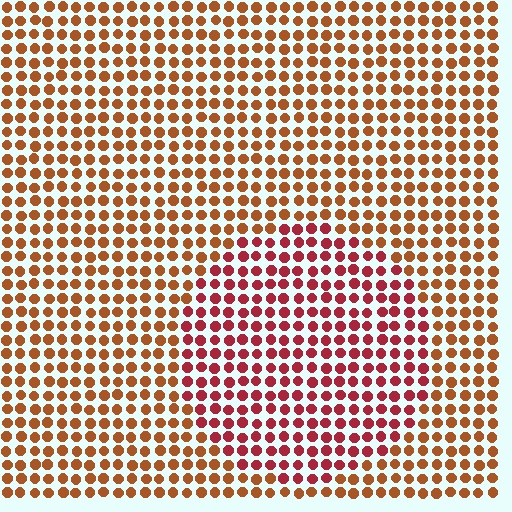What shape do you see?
I see a circle.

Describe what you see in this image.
The image is filled with small brown elements in a uniform arrangement. A circle-shaped region is visible where the elements are tinted to a slightly different hue, forming a subtle color boundary.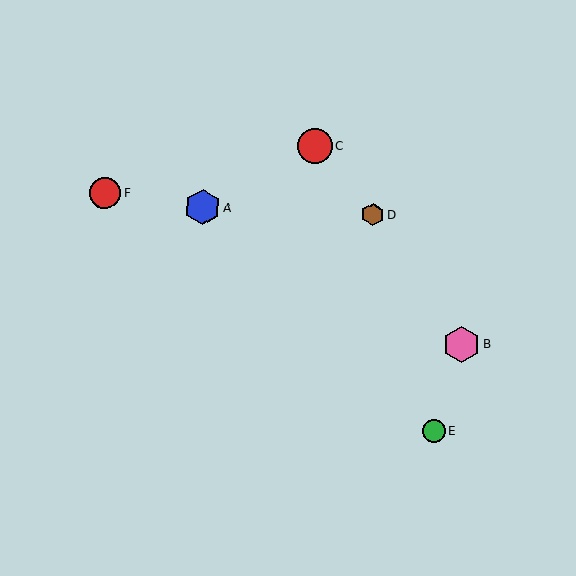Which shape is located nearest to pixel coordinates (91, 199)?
The red circle (labeled F) at (105, 193) is nearest to that location.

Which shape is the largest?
The pink hexagon (labeled B) is the largest.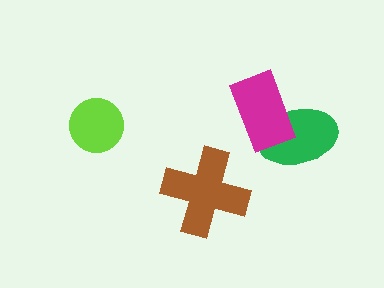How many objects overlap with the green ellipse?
1 object overlaps with the green ellipse.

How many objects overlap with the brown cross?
0 objects overlap with the brown cross.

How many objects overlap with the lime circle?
0 objects overlap with the lime circle.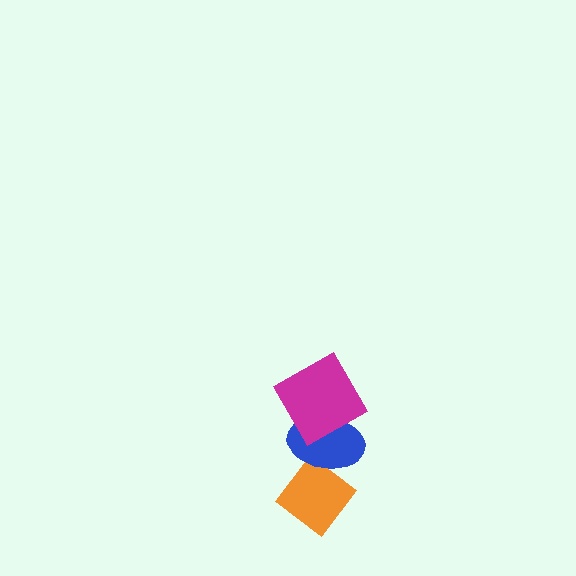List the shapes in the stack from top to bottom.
From top to bottom: the magenta square, the blue ellipse, the orange diamond.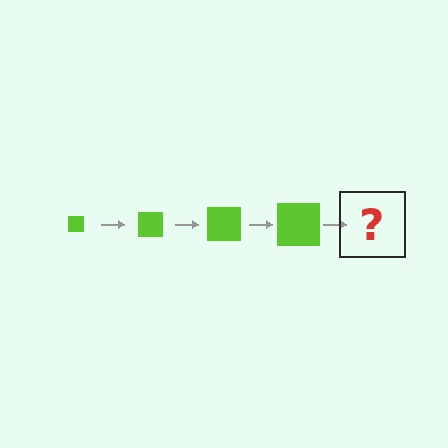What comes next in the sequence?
The next element should be a lime square, larger than the previous one.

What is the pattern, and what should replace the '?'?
The pattern is that the square gets progressively larger each step. The '?' should be a lime square, larger than the previous one.